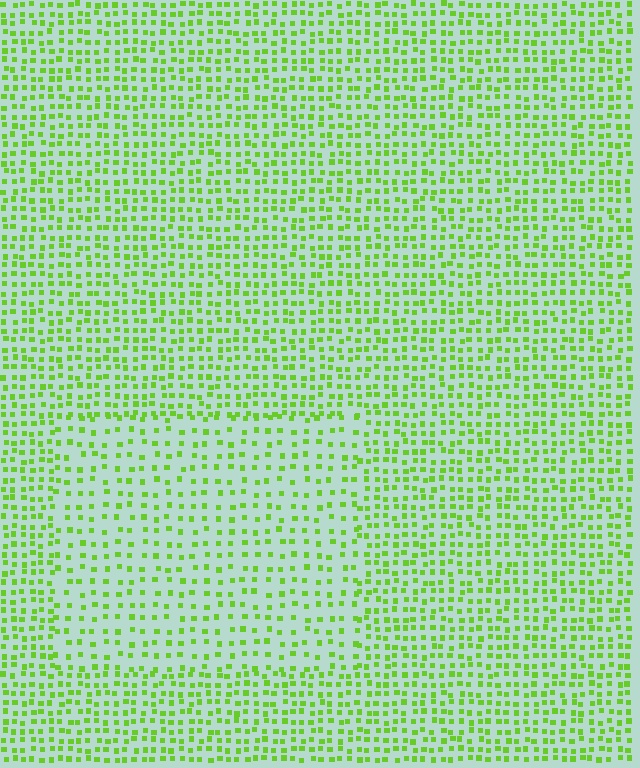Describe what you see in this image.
The image contains small lime elements arranged at two different densities. A rectangle-shaped region is visible where the elements are less densely packed than the surrounding area.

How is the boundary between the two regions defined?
The boundary is defined by a change in element density (approximately 1.8x ratio). All elements are the same color, size, and shape.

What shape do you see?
I see a rectangle.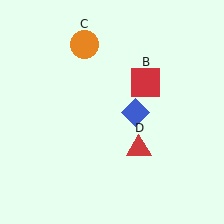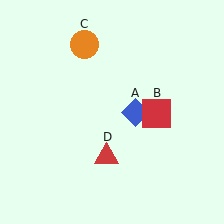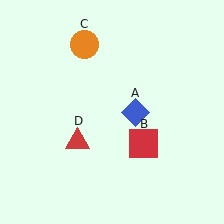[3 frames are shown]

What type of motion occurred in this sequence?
The red square (object B), red triangle (object D) rotated clockwise around the center of the scene.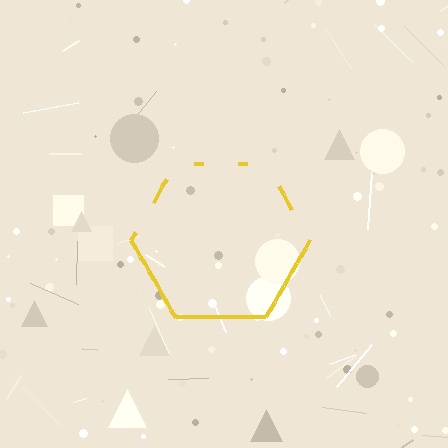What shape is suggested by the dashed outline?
The dashed outline suggests a hexagon.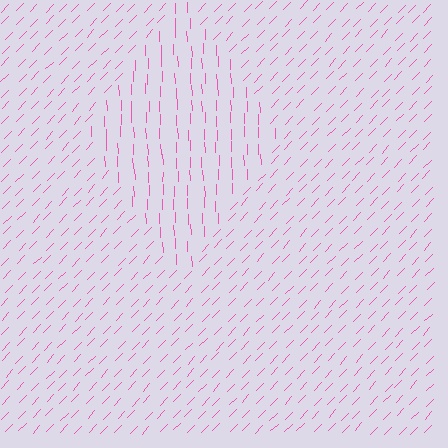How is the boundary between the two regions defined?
The boundary is defined purely by a change in line orientation (approximately 45 degrees difference). All lines are the same color and thickness.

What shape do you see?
I see a diamond.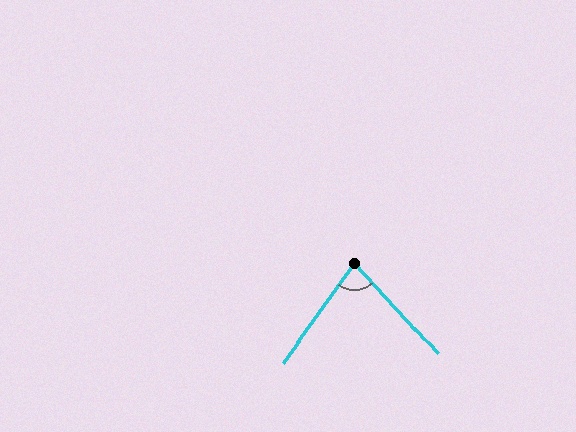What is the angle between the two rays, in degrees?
Approximately 78 degrees.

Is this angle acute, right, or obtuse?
It is acute.